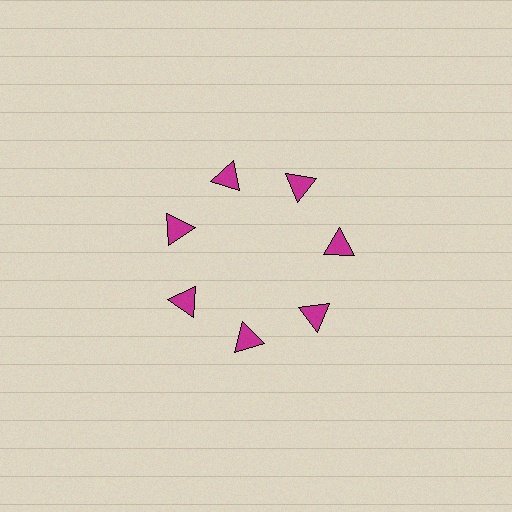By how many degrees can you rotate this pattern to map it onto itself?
The pattern maps onto itself every 51 degrees of rotation.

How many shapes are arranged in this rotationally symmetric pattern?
There are 7 shapes, arranged in 7 groups of 1.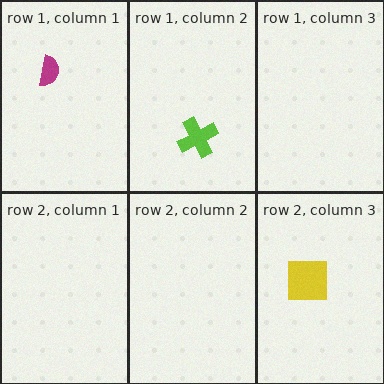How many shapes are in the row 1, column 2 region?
1.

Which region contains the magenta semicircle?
The row 1, column 1 region.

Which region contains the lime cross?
The row 1, column 2 region.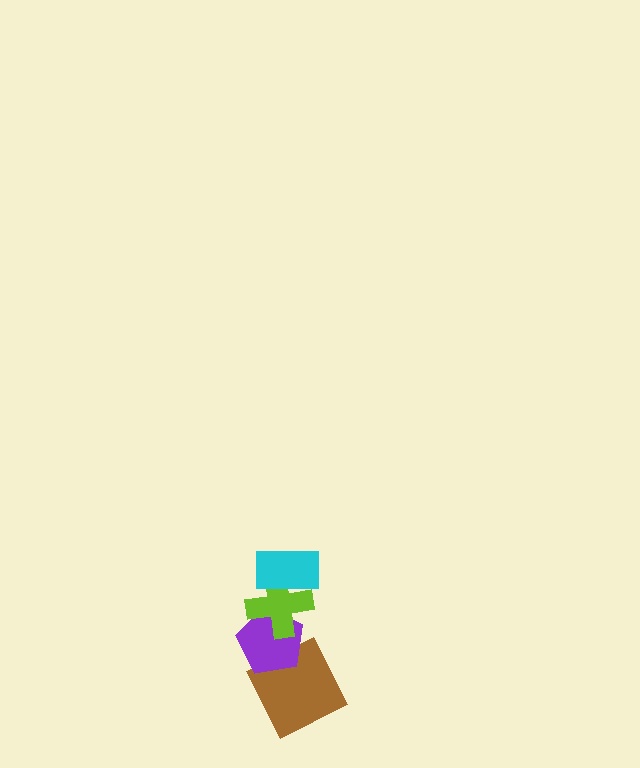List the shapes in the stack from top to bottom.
From top to bottom: the cyan rectangle, the lime cross, the purple pentagon, the brown square.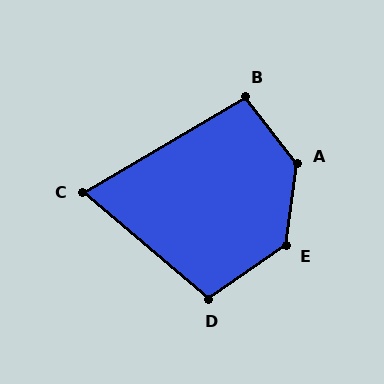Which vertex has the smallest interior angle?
C, at approximately 71 degrees.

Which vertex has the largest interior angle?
A, at approximately 135 degrees.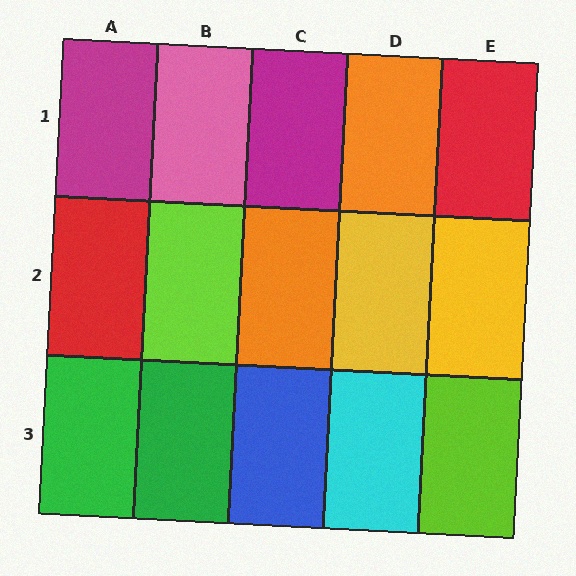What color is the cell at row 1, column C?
Magenta.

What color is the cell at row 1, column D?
Orange.